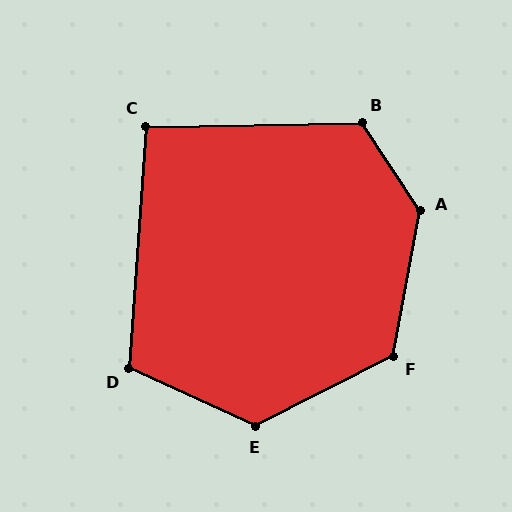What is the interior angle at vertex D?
Approximately 110 degrees (obtuse).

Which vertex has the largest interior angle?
A, at approximately 136 degrees.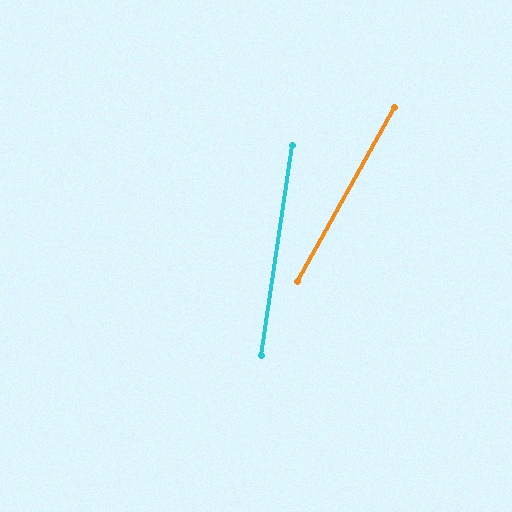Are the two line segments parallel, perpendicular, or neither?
Neither parallel nor perpendicular — they differ by about 21°.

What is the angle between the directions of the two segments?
Approximately 21 degrees.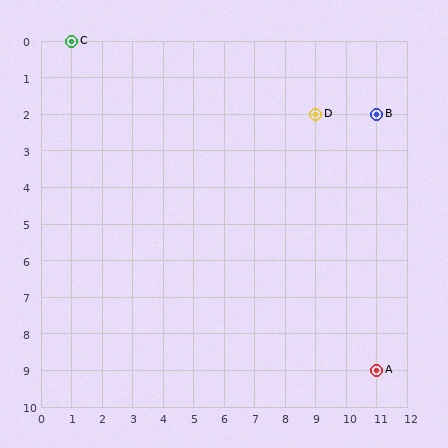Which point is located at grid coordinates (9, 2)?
Point D is at (9, 2).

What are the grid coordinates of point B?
Point B is at grid coordinates (11, 2).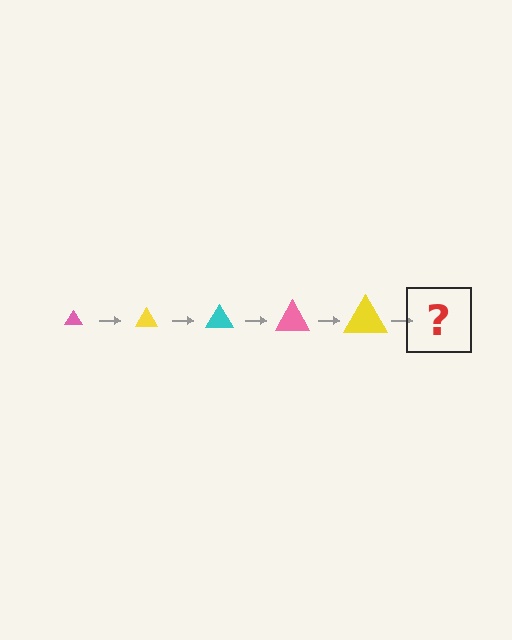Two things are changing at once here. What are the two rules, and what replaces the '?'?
The two rules are that the triangle grows larger each step and the color cycles through pink, yellow, and cyan. The '?' should be a cyan triangle, larger than the previous one.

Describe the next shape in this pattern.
It should be a cyan triangle, larger than the previous one.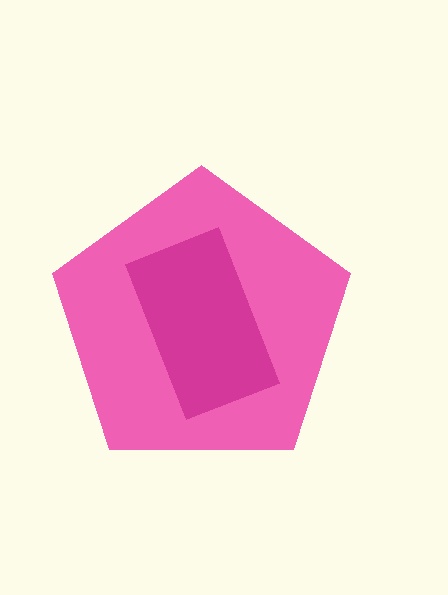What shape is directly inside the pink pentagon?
The magenta rectangle.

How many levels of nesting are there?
2.